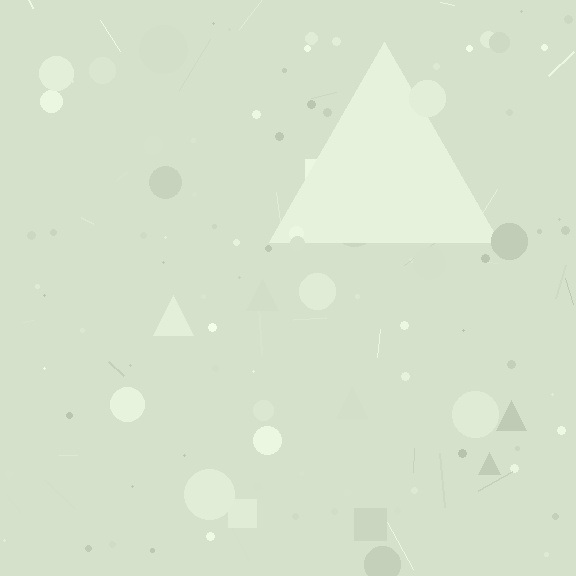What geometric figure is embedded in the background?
A triangle is embedded in the background.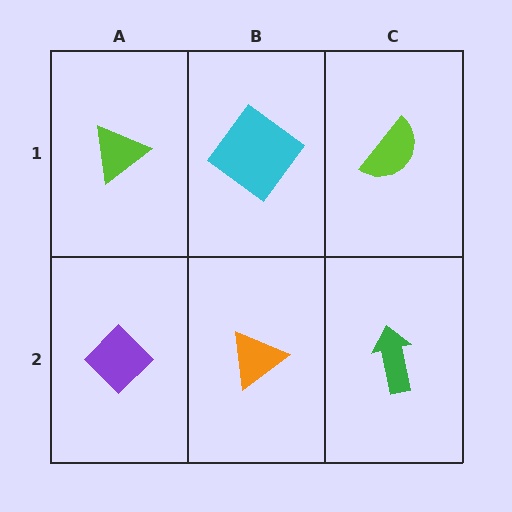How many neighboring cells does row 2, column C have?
2.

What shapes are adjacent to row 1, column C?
A green arrow (row 2, column C), a cyan diamond (row 1, column B).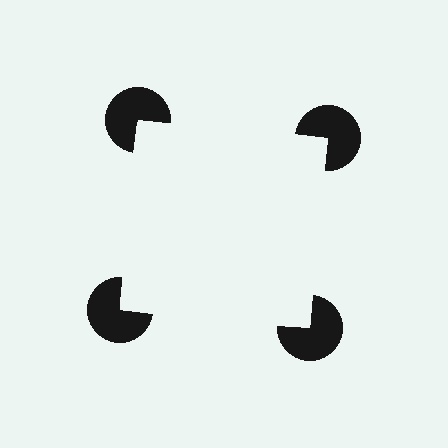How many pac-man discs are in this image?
There are 4 — one at each vertex of the illusory square.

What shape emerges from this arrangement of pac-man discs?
An illusory square — its edges are inferred from the aligned wedge cuts in the pac-man discs, not physically drawn.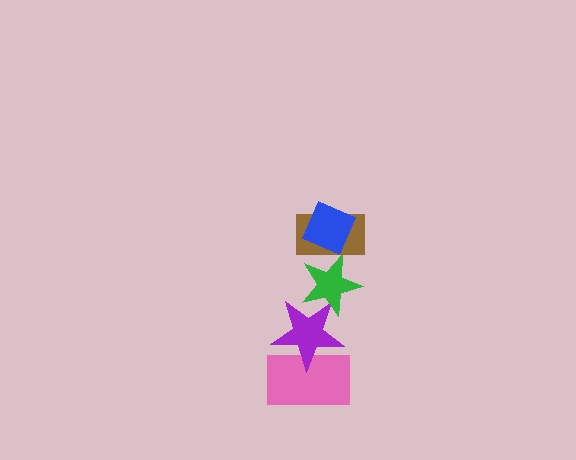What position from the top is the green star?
The green star is 3rd from the top.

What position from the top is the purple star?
The purple star is 4th from the top.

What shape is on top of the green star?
The brown rectangle is on top of the green star.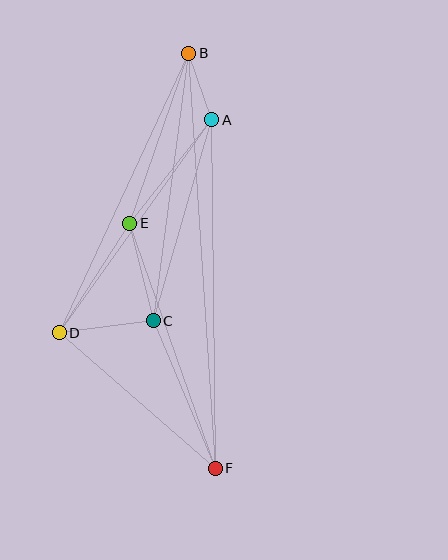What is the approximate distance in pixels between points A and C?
The distance between A and C is approximately 209 pixels.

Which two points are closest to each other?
Points A and B are closest to each other.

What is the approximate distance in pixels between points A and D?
The distance between A and D is approximately 262 pixels.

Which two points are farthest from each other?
Points B and F are farthest from each other.